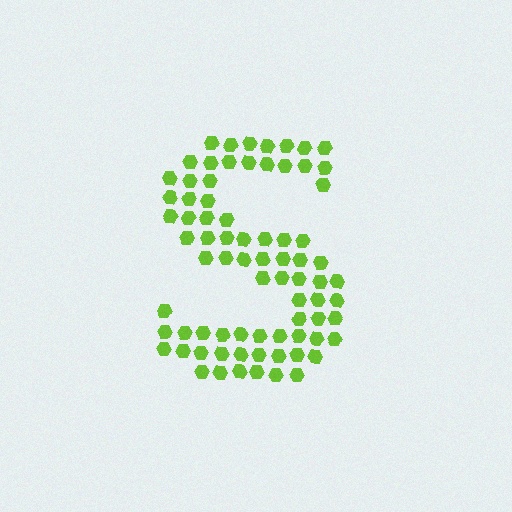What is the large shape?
The large shape is the letter S.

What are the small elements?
The small elements are hexagons.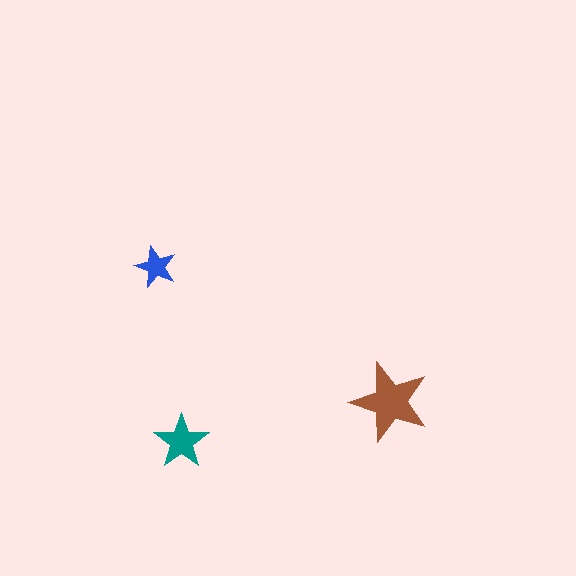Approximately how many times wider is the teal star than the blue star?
About 1.5 times wider.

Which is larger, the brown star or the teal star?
The brown one.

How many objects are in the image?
There are 3 objects in the image.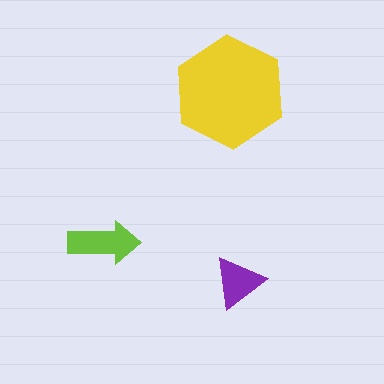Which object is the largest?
The yellow hexagon.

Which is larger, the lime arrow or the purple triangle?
The lime arrow.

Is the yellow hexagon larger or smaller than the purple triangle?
Larger.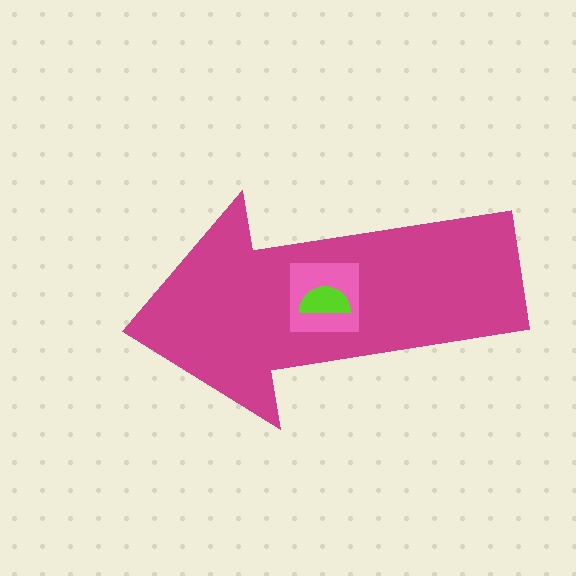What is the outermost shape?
The magenta arrow.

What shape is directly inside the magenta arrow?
The pink square.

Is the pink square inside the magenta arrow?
Yes.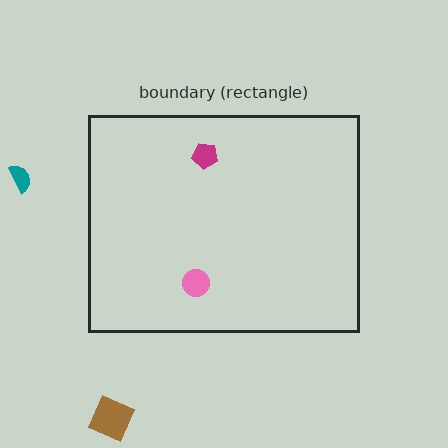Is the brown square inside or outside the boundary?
Outside.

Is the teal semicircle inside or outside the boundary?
Outside.